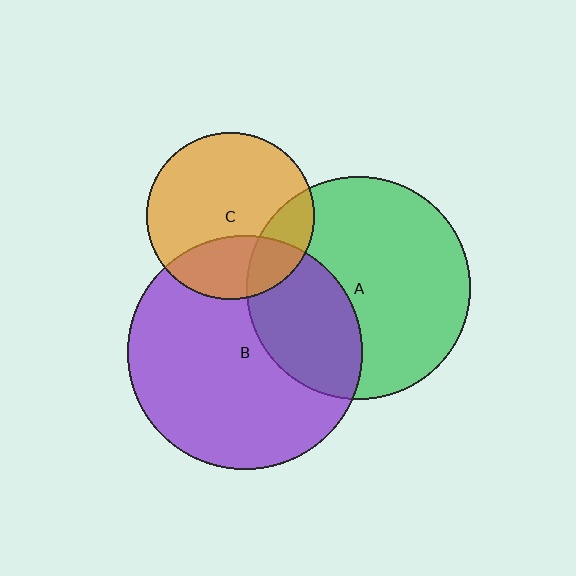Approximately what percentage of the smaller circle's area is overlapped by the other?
Approximately 20%.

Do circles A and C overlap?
Yes.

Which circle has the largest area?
Circle B (purple).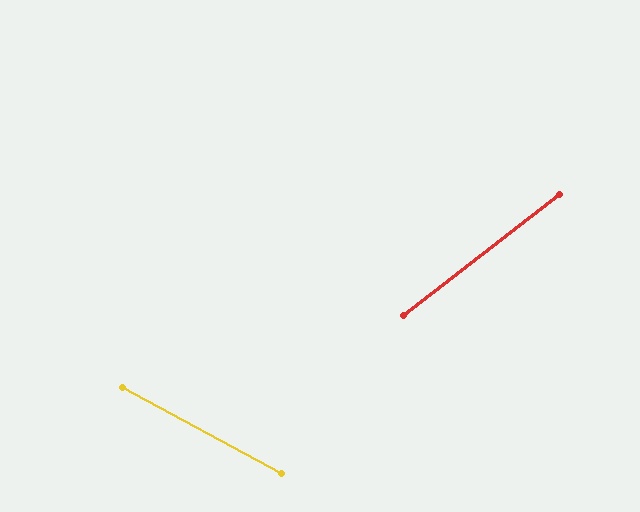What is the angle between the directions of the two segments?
Approximately 66 degrees.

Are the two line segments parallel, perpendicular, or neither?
Neither parallel nor perpendicular — they differ by about 66°.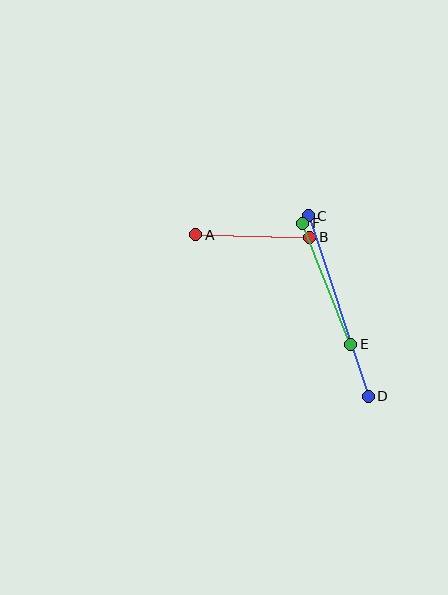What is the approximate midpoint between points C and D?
The midpoint is at approximately (338, 306) pixels.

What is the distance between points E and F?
The distance is approximately 130 pixels.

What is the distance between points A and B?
The distance is approximately 114 pixels.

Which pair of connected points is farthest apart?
Points C and D are farthest apart.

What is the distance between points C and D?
The distance is approximately 190 pixels.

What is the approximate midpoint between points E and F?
The midpoint is at approximately (327, 284) pixels.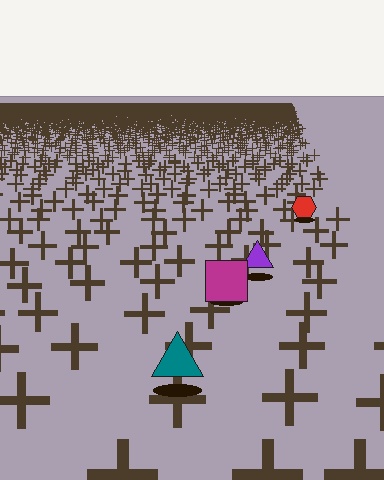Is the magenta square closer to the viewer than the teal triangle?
No. The teal triangle is closer — you can tell from the texture gradient: the ground texture is coarser near it.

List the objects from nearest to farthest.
From nearest to farthest: the teal triangle, the magenta square, the purple triangle, the red hexagon.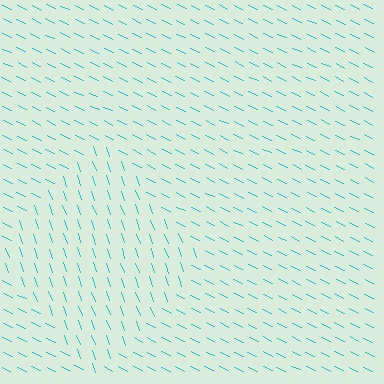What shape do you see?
I see a diamond.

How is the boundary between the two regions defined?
The boundary is defined purely by a change in line orientation (approximately 45 degrees difference). All lines are the same color and thickness.